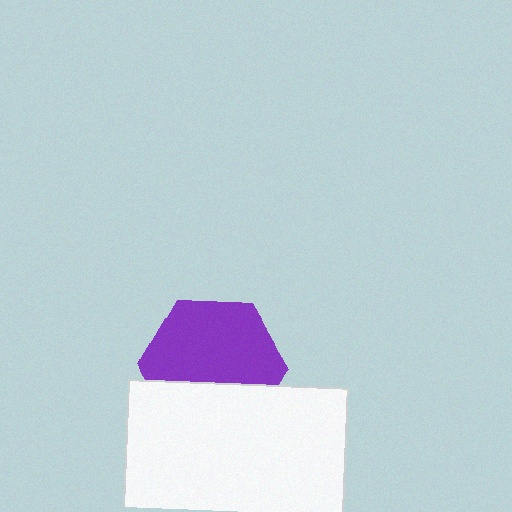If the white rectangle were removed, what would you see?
You would see the complete purple hexagon.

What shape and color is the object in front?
The object in front is a white rectangle.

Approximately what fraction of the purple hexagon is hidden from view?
Roughly 36% of the purple hexagon is hidden behind the white rectangle.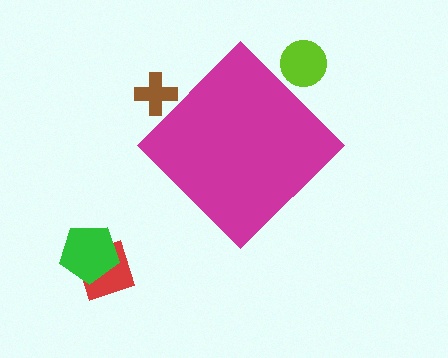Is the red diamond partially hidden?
No, the red diamond is fully visible.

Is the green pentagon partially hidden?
No, the green pentagon is fully visible.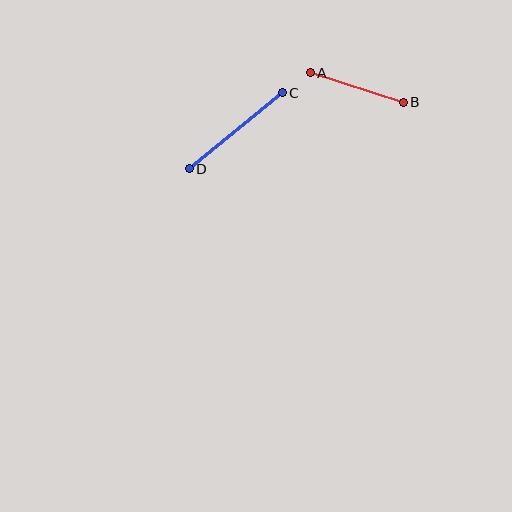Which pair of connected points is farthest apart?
Points C and D are farthest apart.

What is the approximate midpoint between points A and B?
The midpoint is at approximately (357, 88) pixels.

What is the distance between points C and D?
The distance is approximately 120 pixels.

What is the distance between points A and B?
The distance is approximately 97 pixels.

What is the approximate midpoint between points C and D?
The midpoint is at approximately (236, 131) pixels.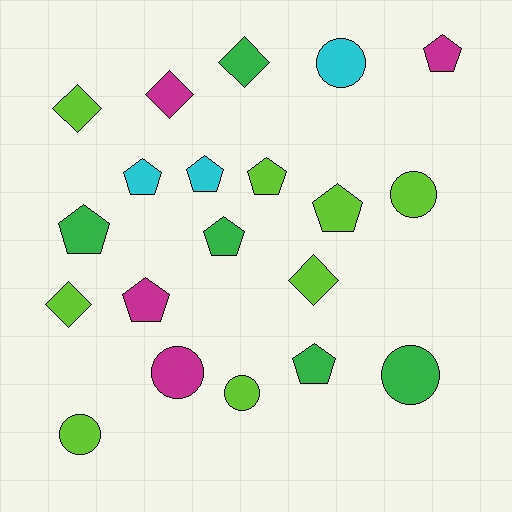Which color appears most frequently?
Lime, with 8 objects.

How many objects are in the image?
There are 20 objects.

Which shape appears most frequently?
Pentagon, with 9 objects.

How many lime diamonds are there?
There are 3 lime diamonds.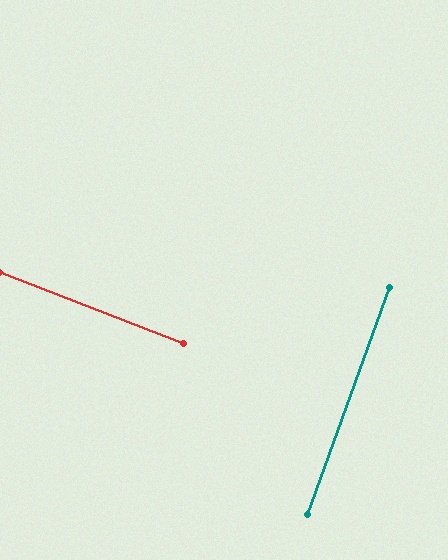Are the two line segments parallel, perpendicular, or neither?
Perpendicular — they meet at approximately 89°.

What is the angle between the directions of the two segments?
Approximately 89 degrees.